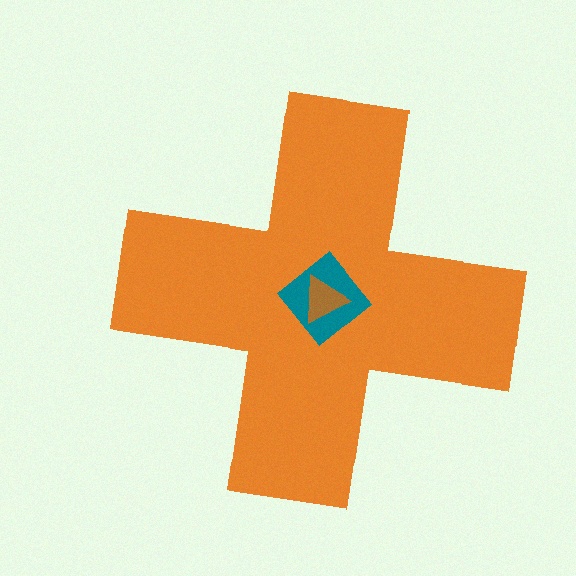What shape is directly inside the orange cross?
The teal diamond.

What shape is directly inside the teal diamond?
The brown triangle.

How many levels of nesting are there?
3.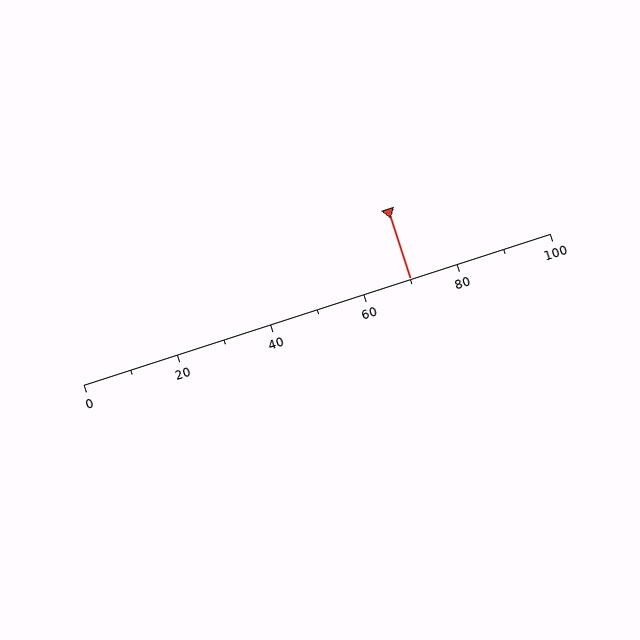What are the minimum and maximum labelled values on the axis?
The axis runs from 0 to 100.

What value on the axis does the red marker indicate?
The marker indicates approximately 70.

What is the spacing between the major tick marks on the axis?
The major ticks are spaced 20 apart.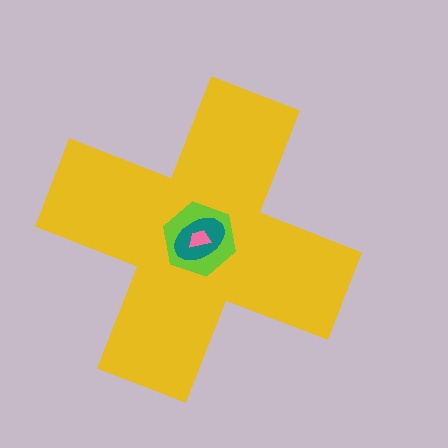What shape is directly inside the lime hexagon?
The teal ellipse.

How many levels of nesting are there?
4.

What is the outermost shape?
The yellow cross.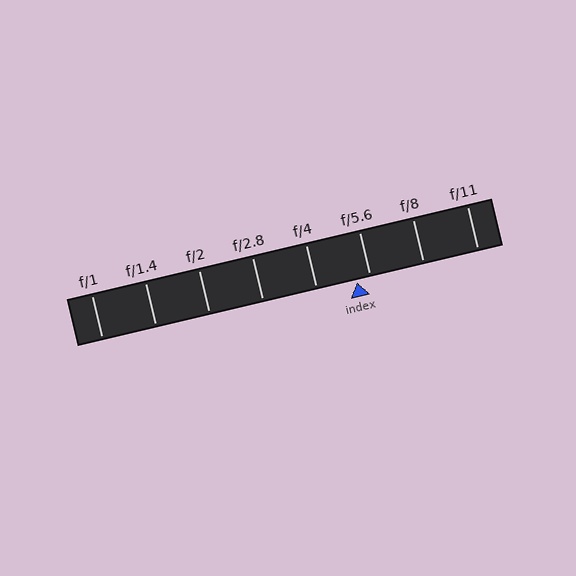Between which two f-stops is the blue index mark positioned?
The index mark is between f/4 and f/5.6.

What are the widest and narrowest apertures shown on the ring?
The widest aperture shown is f/1 and the narrowest is f/11.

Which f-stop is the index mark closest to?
The index mark is closest to f/5.6.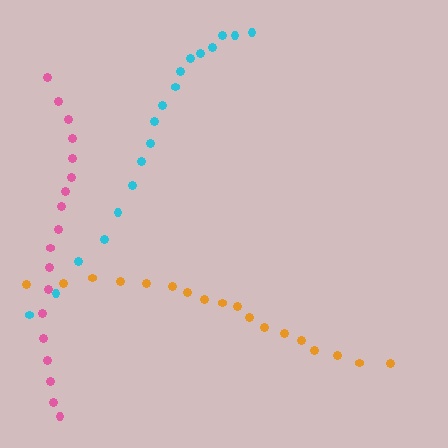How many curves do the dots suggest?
There are 3 distinct paths.